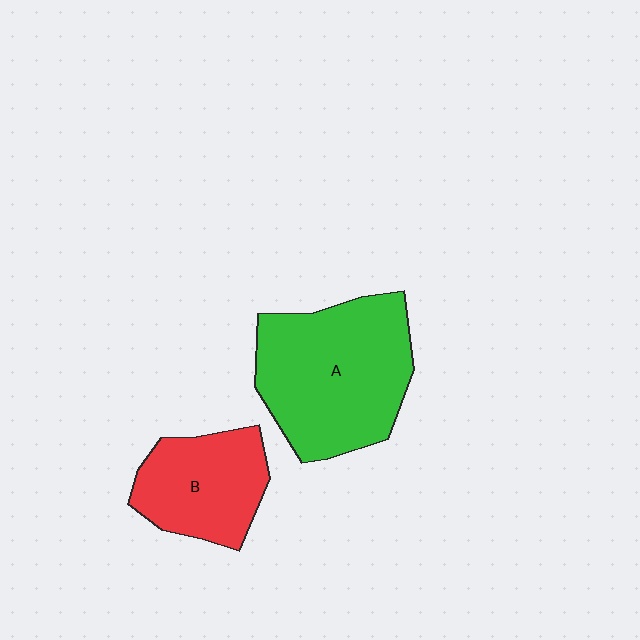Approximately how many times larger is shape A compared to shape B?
Approximately 1.7 times.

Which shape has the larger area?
Shape A (green).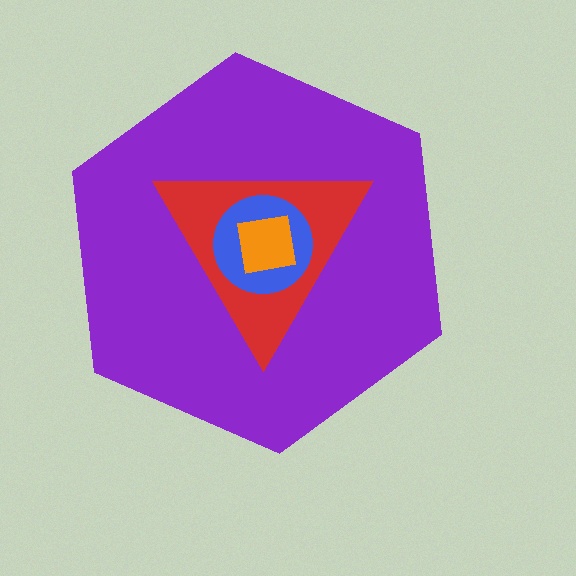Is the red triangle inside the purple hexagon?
Yes.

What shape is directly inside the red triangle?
The blue circle.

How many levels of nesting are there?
4.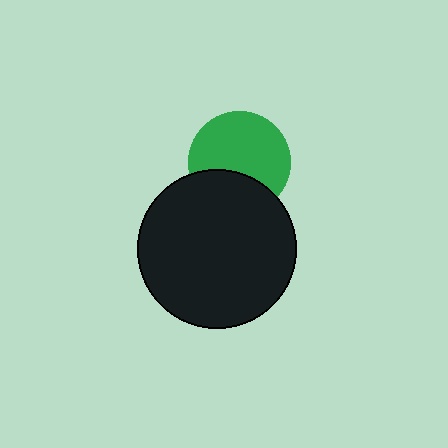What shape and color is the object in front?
The object in front is a black circle.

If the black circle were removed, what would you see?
You would see the complete green circle.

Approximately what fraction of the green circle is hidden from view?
Roughly 32% of the green circle is hidden behind the black circle.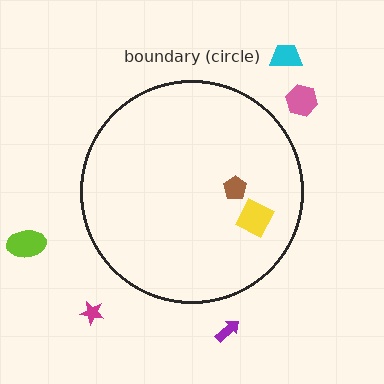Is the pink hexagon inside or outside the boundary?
Outside.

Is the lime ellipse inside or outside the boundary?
Outside.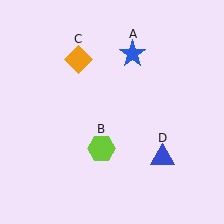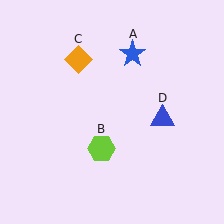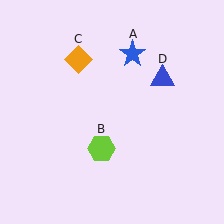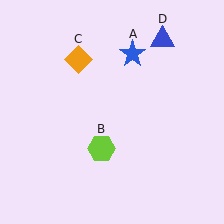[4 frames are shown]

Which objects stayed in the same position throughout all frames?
Blue star (object A) and lime hexagon (object B) and orange diamond (object C) remained stationary.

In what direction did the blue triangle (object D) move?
The blue triangle (object D) moved up.